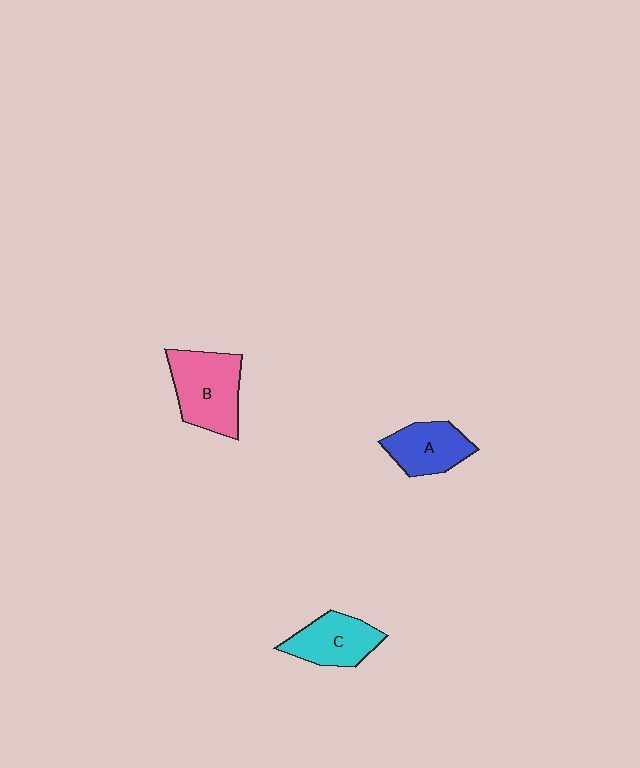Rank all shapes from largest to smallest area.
From largest to smallest: B (pink), C (cyan), A (blue).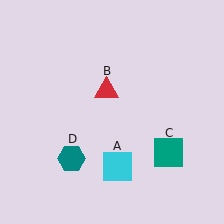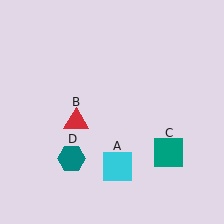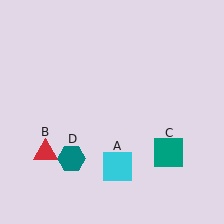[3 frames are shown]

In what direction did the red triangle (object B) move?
The red triangle (object B) moved down and to the left.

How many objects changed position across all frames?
1 object changed position: red triangle (object B).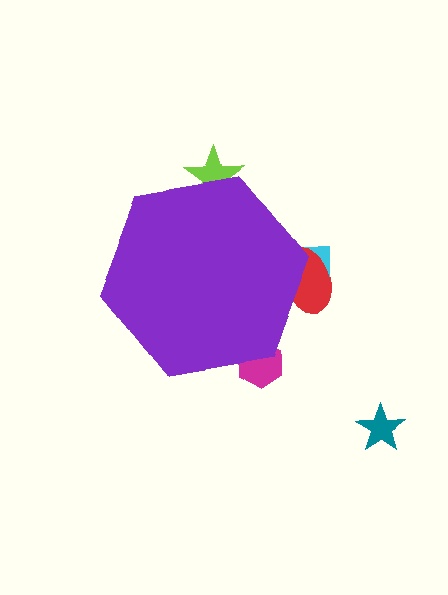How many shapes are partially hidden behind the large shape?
4 shapes are partially hidden.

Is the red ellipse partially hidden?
Yes, the red ellipse is partially hidden behind the purple hexagon.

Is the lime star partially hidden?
Yes, the lime star is partially hidden behind the purple hexagon.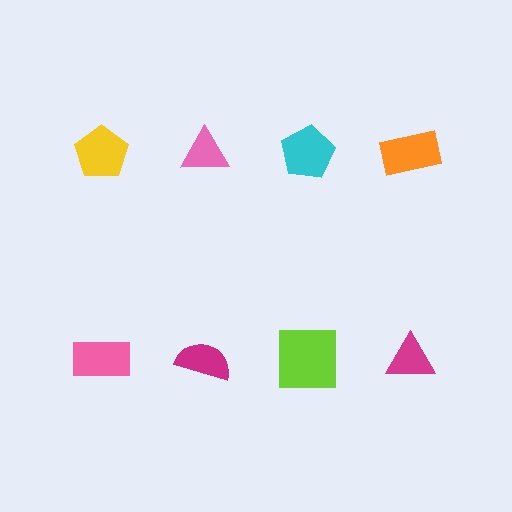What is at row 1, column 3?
A cyan pentagon.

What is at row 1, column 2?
A pink triangle.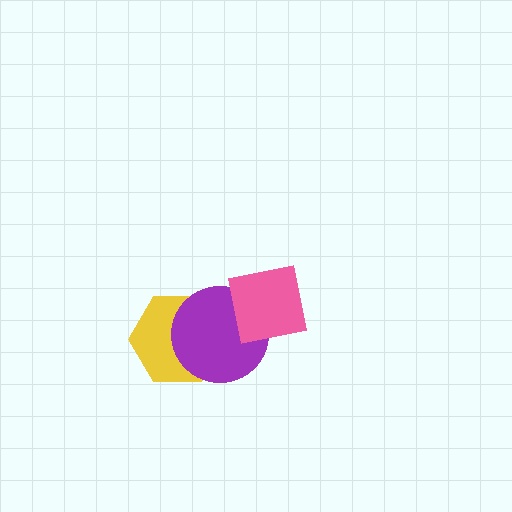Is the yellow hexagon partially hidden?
Yes, it is partially covered by another shape.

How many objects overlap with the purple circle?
2 objects overlap with the purple circle.